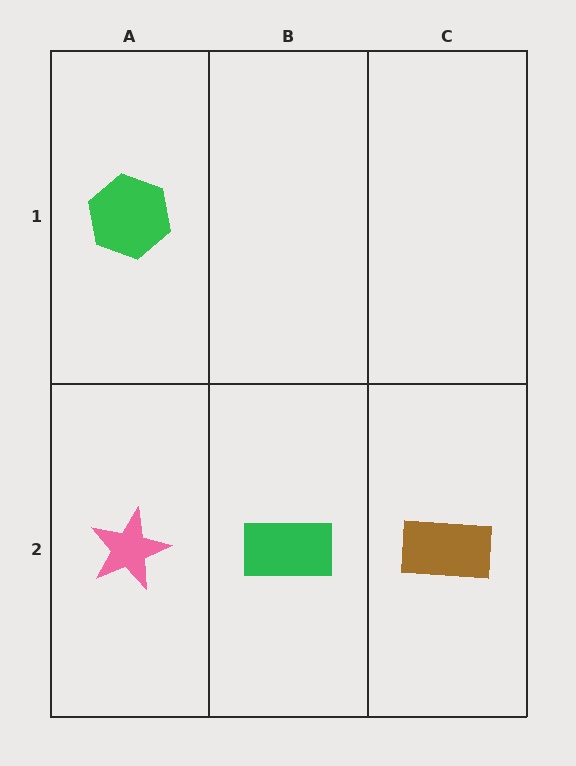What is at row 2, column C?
A brown rectangle.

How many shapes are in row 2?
3 shapes.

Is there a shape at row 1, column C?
No, that cell is empty.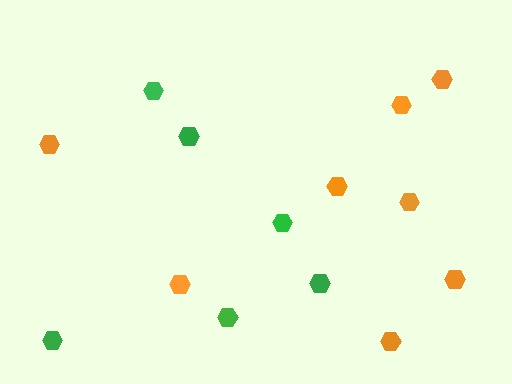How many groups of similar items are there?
There are 2 groups: one group of green hexagons (6) and one group of orange hexagons (8).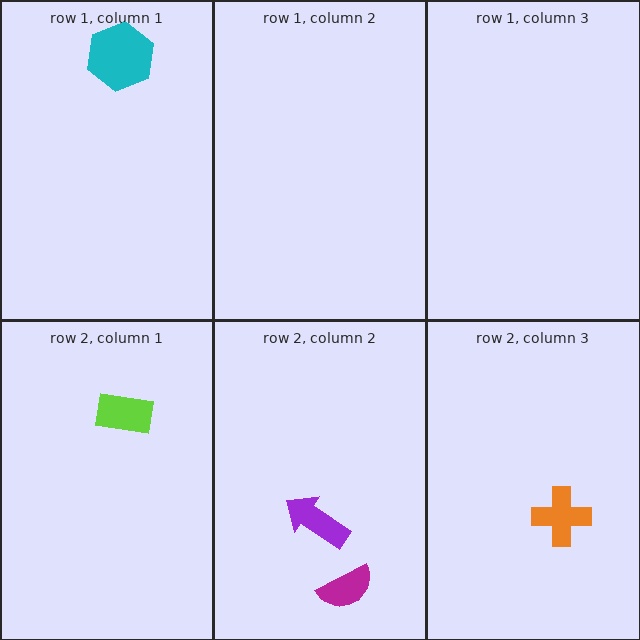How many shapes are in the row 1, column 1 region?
1.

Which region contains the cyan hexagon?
The row 1, column 1 region.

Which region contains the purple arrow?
The row 2, column 2 region.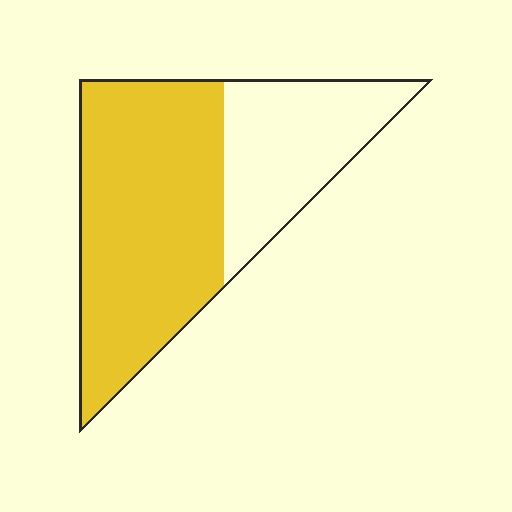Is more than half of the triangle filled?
Yes.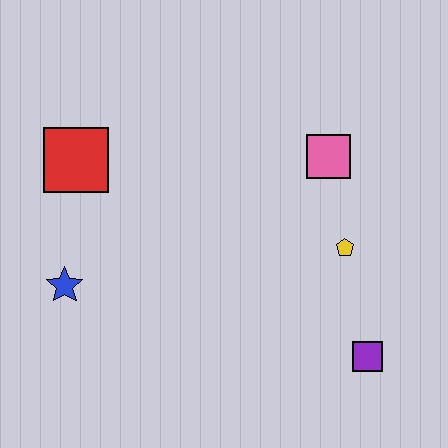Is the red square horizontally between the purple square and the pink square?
No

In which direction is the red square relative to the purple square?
The red square is to the left of the purple square.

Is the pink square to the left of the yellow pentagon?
Yes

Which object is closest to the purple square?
The yellow pentagon is closest to the purple square.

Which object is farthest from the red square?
The purple square is farthest from the red square.